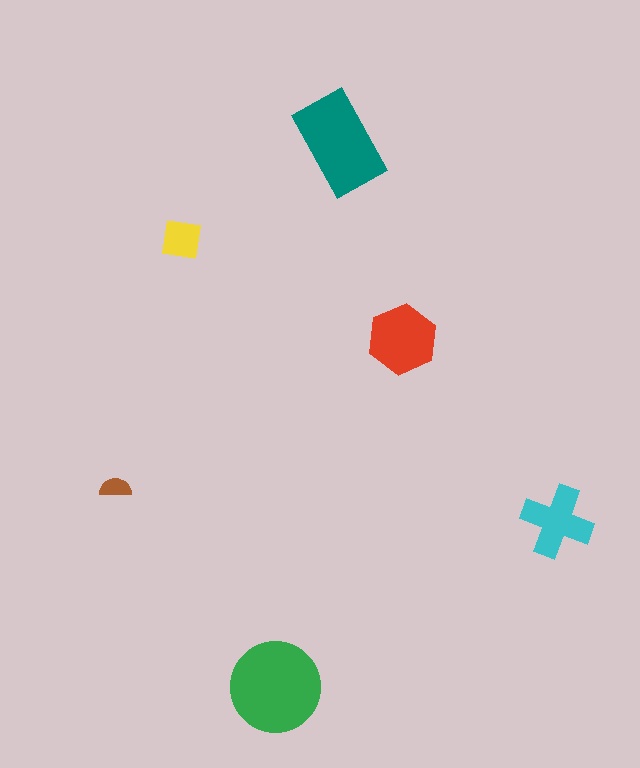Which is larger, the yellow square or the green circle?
The green circle.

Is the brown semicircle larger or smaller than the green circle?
Smaller.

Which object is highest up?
The teal rectangle is topmost.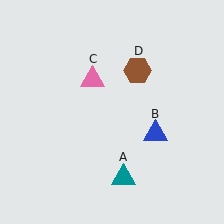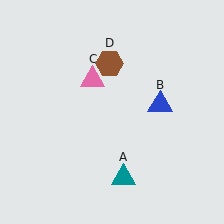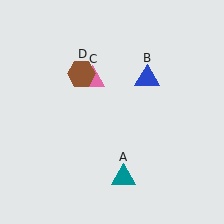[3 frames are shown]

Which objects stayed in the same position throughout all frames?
Teal triangle (object A) and pink triangle (object C) remained stationary.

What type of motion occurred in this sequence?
The blue triangle (object B), brown hexagon (object D) rotated counterclockwise around the center of the scene.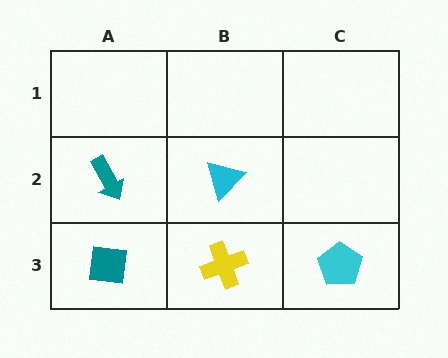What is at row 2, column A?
A teal arrow.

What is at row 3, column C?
A cyan pentagon.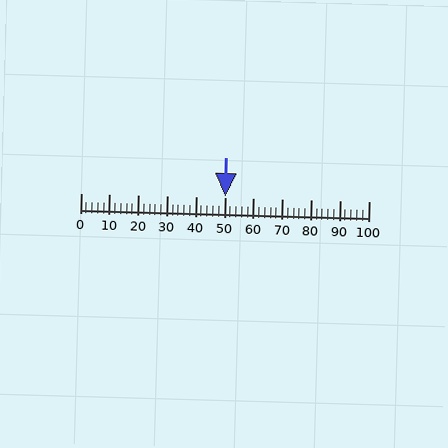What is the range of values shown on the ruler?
The ruler shows values from 0 to 100.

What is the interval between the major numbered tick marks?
The major tick marks are spaced 10 units apart.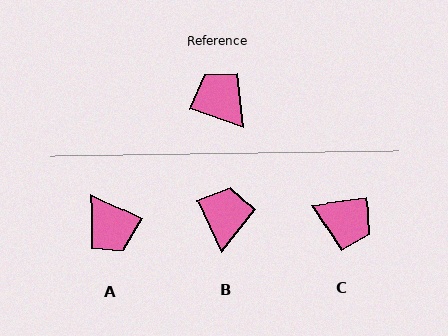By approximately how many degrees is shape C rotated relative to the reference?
Approximately 153 degrees clockwise.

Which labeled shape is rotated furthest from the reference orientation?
A, about 173 degrees away.